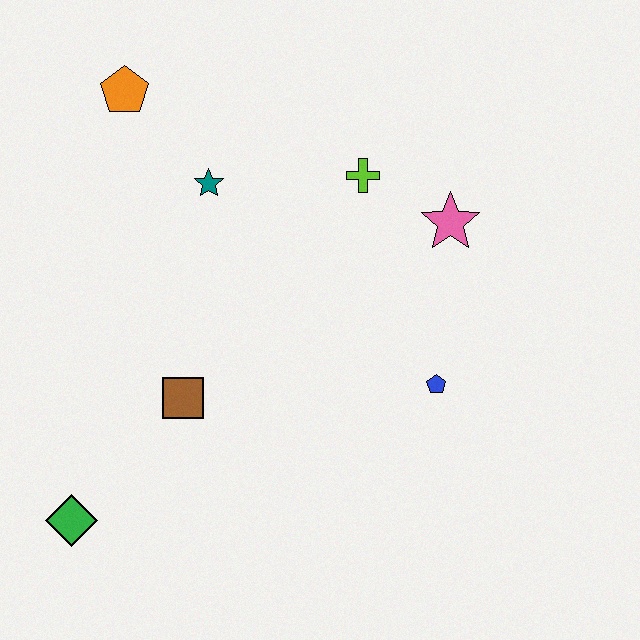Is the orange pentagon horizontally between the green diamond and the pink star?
Yes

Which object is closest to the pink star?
The lime cross is closest to the pink star.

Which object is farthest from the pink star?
The green diamond is farthest from the pink star.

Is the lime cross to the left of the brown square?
No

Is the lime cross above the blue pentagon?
Yes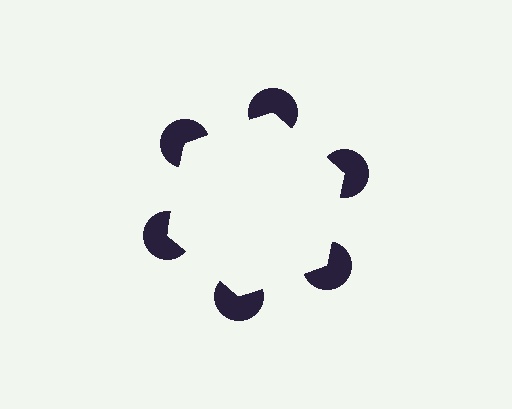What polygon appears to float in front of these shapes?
An illusory hexagon — its edges are inferred from the aligned wedge cuts in the pac-man discs, not physically drawn.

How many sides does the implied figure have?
6 sides.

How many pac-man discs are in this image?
There are 6 — one at each vertex of the illusory hexagon.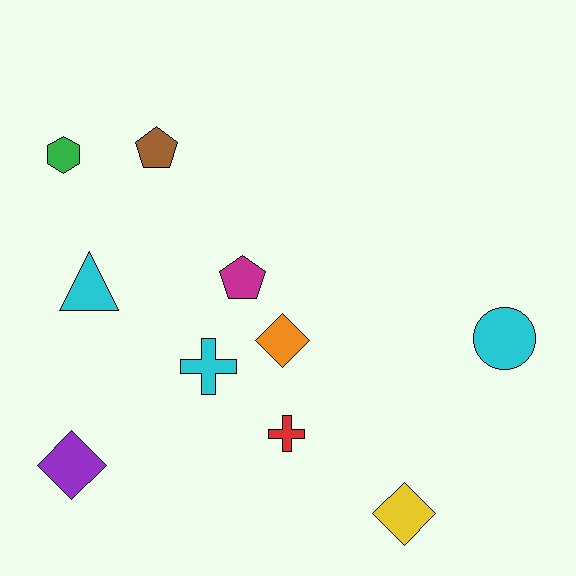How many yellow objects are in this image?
There is 1 yellow object.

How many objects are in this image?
There are 10 objects.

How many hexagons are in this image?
There is 1 hexagon.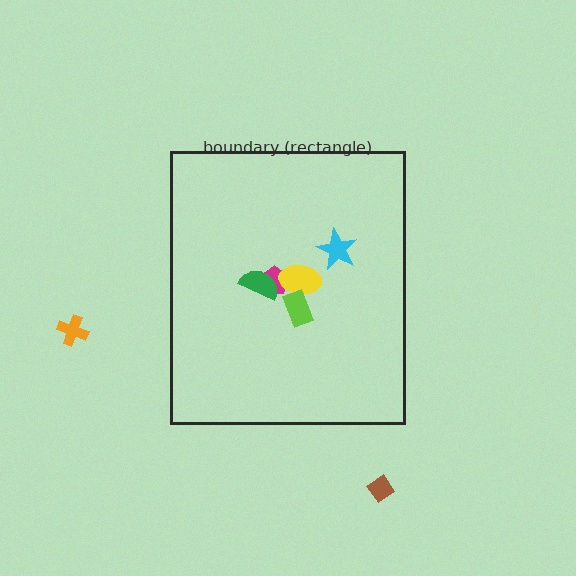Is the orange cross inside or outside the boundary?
Outside.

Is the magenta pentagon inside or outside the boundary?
Inside.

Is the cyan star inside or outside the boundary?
Inside.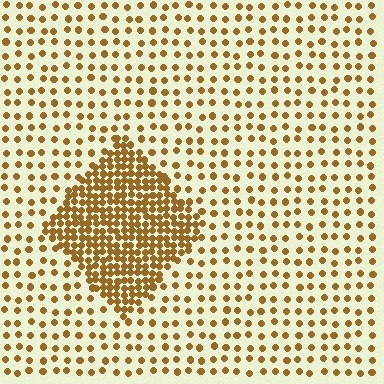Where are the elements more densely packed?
The elements are more densely packed inside the diamond boundary.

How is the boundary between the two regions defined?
The boundary is defined by a change in element density (approximately 2.9x ratio). All elements are the same color, size, and shape.